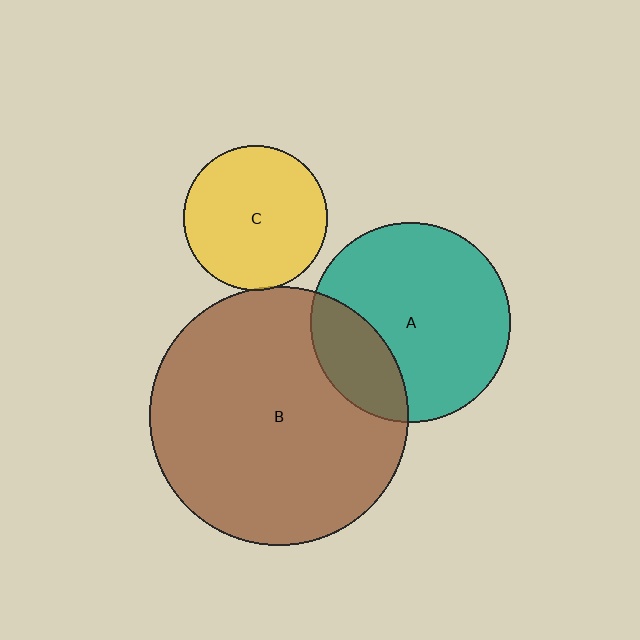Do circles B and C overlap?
Yes.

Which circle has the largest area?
Circle B (brown).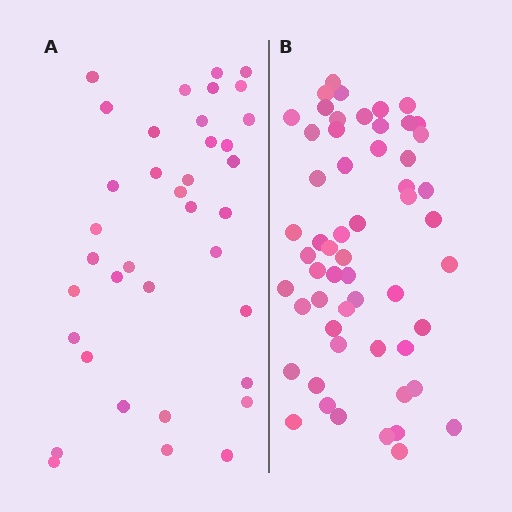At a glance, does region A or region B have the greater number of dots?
Region B (the right region) has more dots.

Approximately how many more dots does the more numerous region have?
Region B has approximately 20 more dots than region A.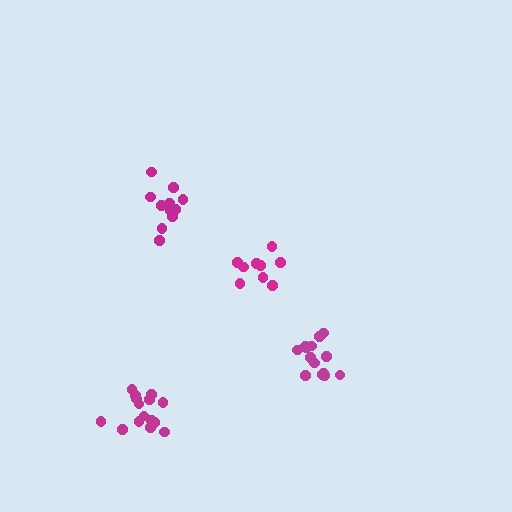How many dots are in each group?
Group 1: 15 dots, Group 2: 14 dots, Group 3: 9 dots, Group 4: 11 dots (49 total).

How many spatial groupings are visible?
There are 4 spatial groupings.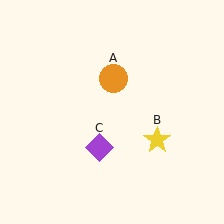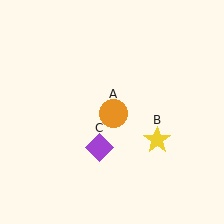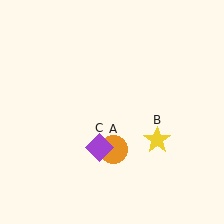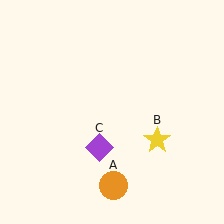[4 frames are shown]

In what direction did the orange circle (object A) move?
The orange circle (object A) moved down.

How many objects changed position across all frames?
1 object changed position: orange circle (object A).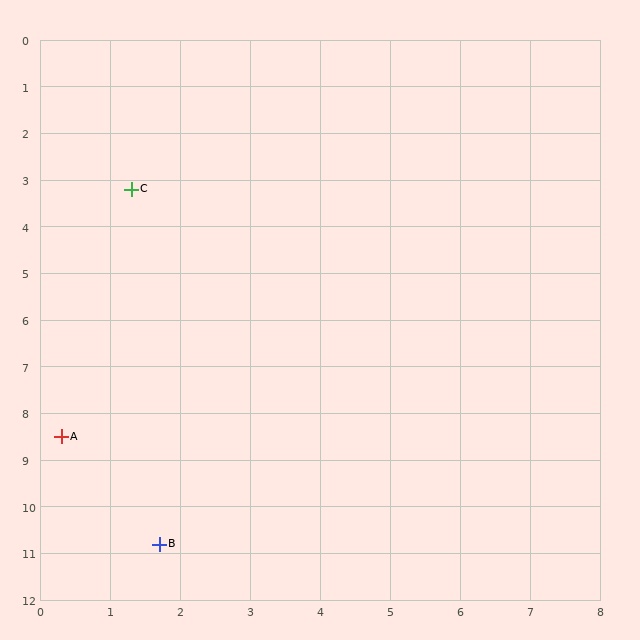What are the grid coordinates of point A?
Point A is at approximately (0.3, 8.5).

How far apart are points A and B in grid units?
Points A and B are about 2.7 grid units apart.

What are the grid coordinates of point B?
Point B is at approximately (1.7, 10.8).